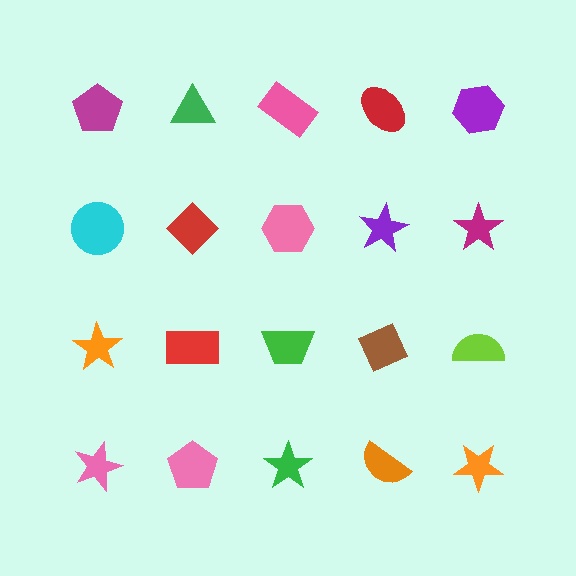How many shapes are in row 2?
5 shapes.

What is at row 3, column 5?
A lime semicircle.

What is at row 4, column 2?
A pink pentagon.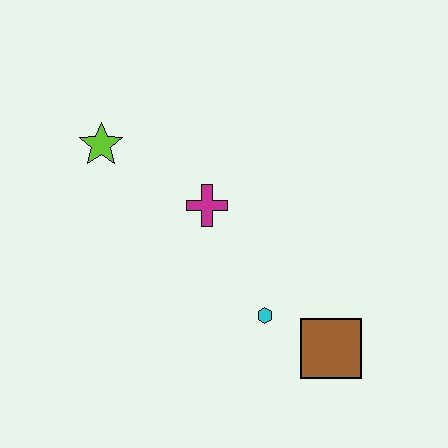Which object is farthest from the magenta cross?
The brown square is farthest from the magenta cross.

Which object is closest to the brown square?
The cyan hexagon is closest to the brown square.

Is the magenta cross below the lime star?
Yes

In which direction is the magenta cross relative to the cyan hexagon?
The magenta cross is above the cyan hexagon.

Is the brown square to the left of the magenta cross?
No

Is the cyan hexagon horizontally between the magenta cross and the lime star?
No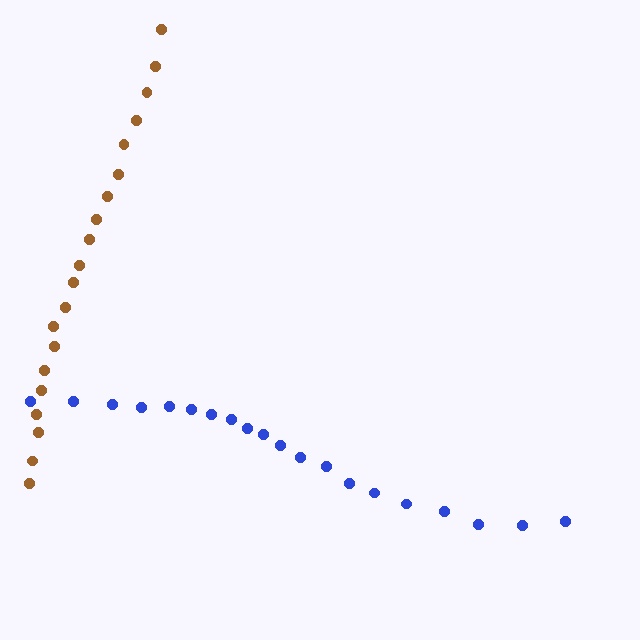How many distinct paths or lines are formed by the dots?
There are 2 distinct paths.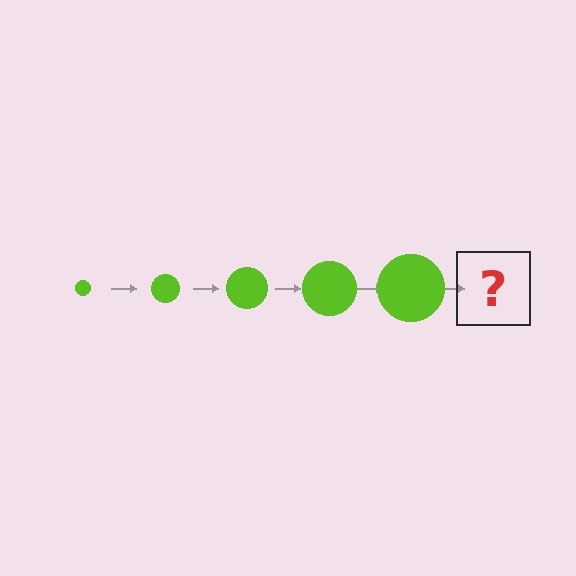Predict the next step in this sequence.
The next step is a lime circle, larger than the previous one.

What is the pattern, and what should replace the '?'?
The pattern is that the circle gets progressively larger each step. The '?' should be a lime circle, larger than the previous one.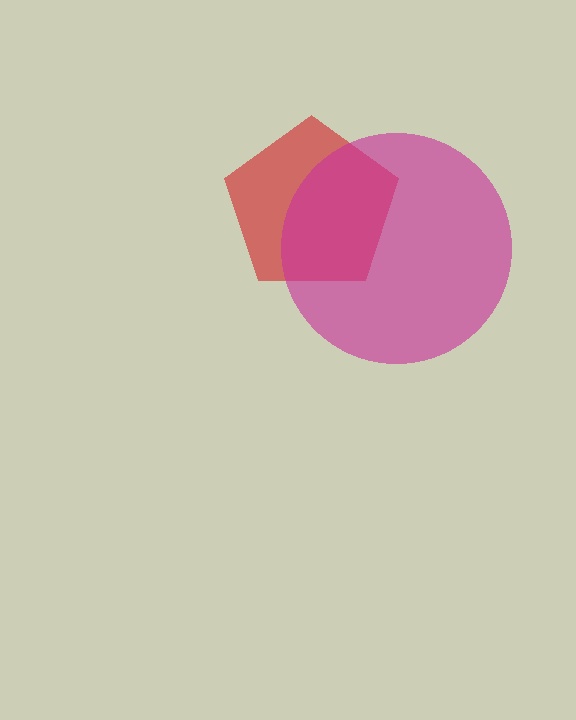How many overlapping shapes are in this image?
There are 2 overlapping shapes in the image.